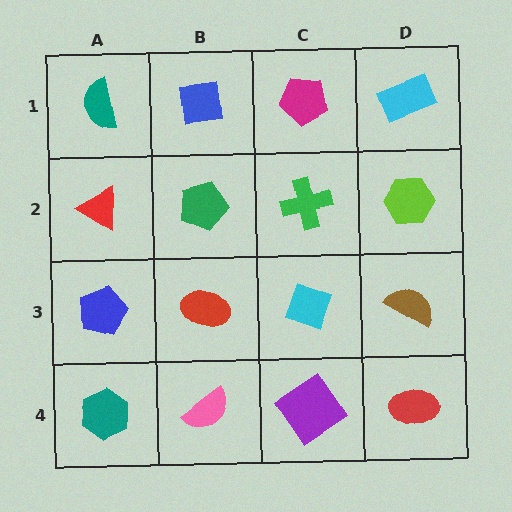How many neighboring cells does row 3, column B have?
4.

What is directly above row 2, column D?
A cyan rectangle.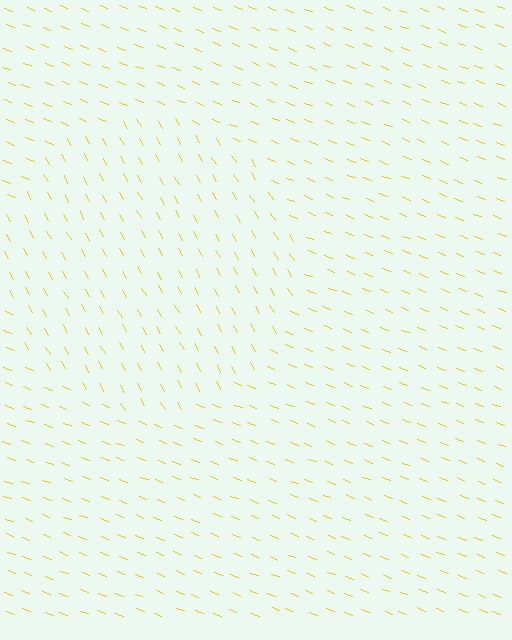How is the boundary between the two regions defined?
The boundary is defined purely by a change in line orientation (approximately 39 degrees difference). All lines are the same color and thickness.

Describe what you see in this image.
The image is filled with small yellow line segments. A circle region in the image has lines oriented differently from the surrounding lines, creating a visible texture boundary.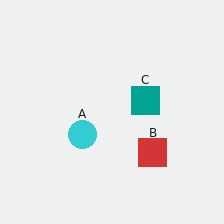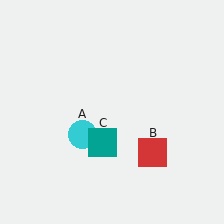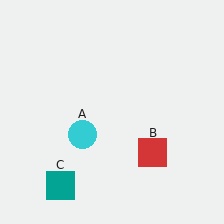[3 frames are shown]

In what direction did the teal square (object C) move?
The teal square (object C) moved down and to the left.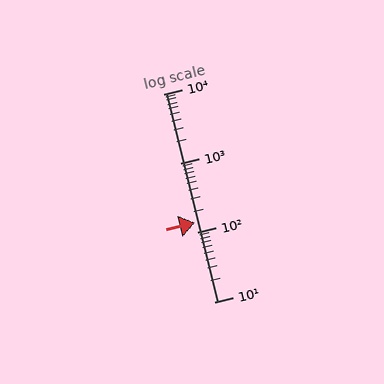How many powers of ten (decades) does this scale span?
The scale spans 3 decades, from 10 to 10000.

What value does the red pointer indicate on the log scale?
The pointer indicates approximately 140.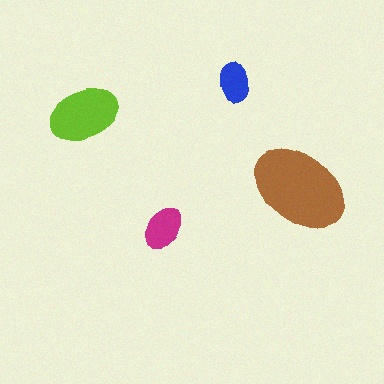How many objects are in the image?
There are 4 objects in the image.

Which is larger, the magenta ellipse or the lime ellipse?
The lime one.